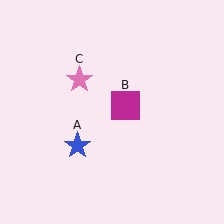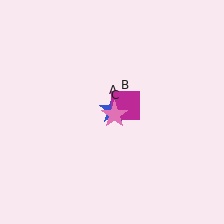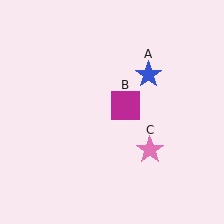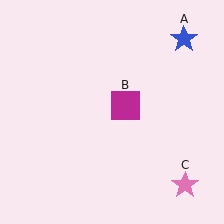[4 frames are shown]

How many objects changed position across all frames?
2 objects changed position: blue star (object A), pink star (object C).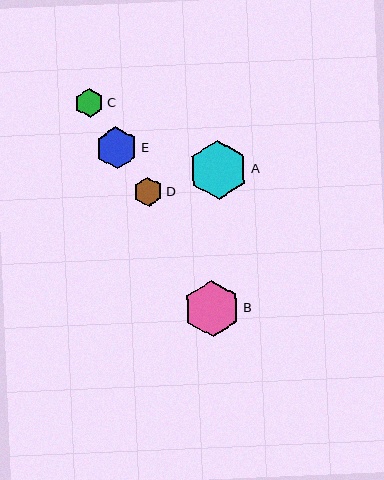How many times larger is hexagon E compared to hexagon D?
Hexagon E is approximately 1.4 times the size of hexagon D.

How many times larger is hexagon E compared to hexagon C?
Hexagon E is approximately 1.5 times the size of hexagon C.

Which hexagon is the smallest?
Hexagon C is the smallest with a size of approximately 29 pixels.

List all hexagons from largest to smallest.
From largest to smallest: A, B, E, D, C.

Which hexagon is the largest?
Hexagon A is the largest with a size of approximately 59 pixels.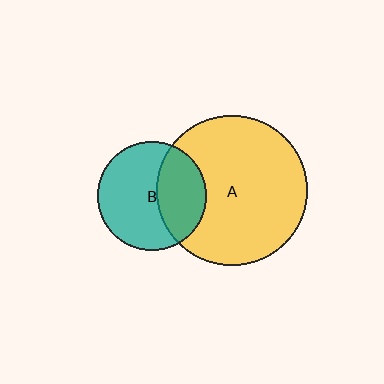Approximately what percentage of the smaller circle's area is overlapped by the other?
Approximately 35%.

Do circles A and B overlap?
Yes.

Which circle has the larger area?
Circle A (yellow).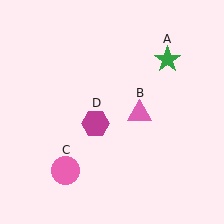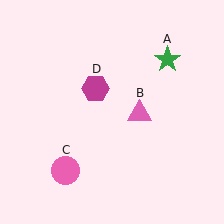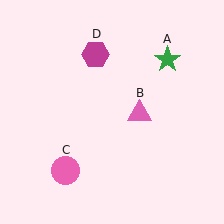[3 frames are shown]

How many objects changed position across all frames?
1 object changed position: magenta hexagon (object D).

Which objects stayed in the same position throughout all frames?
Green star (object A) and pink triangle (object B) and pink circle (object C) remained stationary.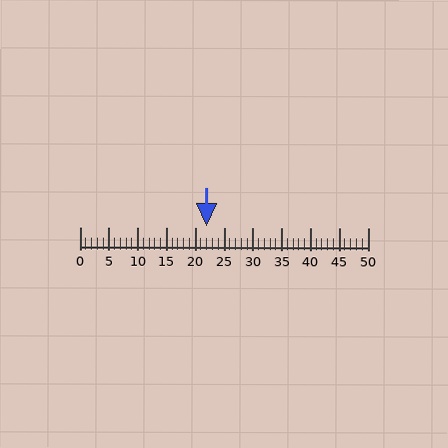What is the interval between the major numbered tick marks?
The major tick marks are spaced 5 units apart.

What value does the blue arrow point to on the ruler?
The blue arrow points to approximately 22.